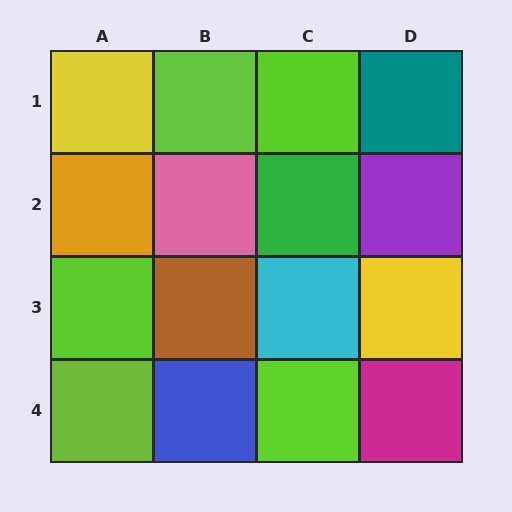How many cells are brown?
1 cell is brown.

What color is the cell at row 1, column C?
Lime.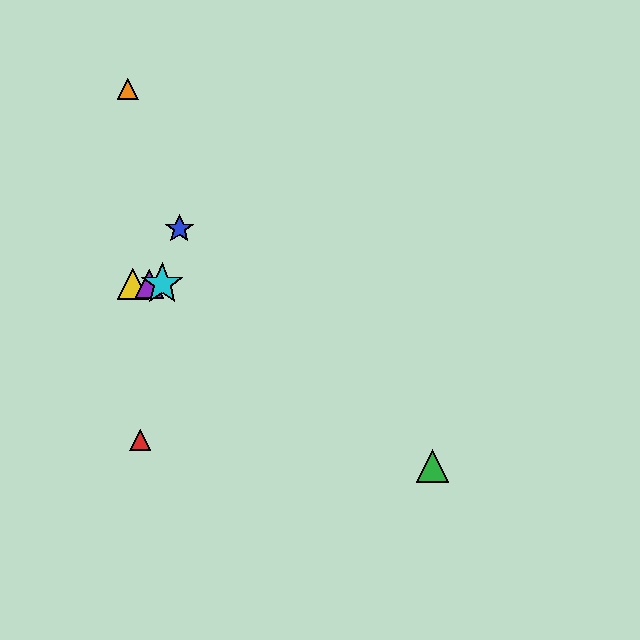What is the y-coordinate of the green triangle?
The green triangle is at y≈466.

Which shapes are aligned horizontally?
The yellow triangle, the purple triangle, the cyan star are aligned horizontally.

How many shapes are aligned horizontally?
3 shapes (the yellow triangle, the purple triangle, the cyan star) are aligned horizontally.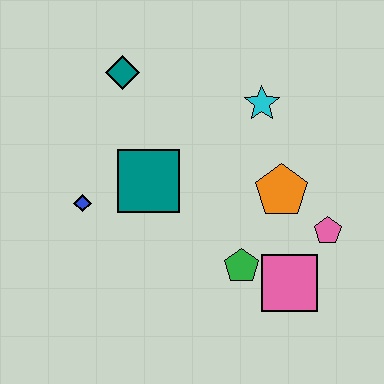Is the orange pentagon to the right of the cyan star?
Yes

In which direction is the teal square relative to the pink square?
The teal square is to the left of the pink square.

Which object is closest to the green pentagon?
The pink square is closest to the green pentagon.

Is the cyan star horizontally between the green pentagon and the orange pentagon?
Yes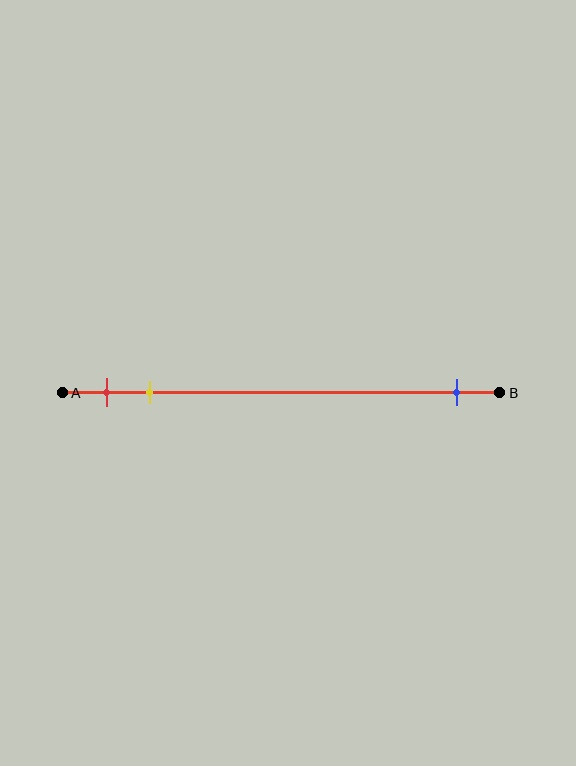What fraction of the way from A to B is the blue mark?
The blue mark is approximately 90% (0.9) of the way from A to B.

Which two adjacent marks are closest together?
The red and yellow marks are the closest adjacent pair.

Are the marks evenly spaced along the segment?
No, the marks are not evenly spaced.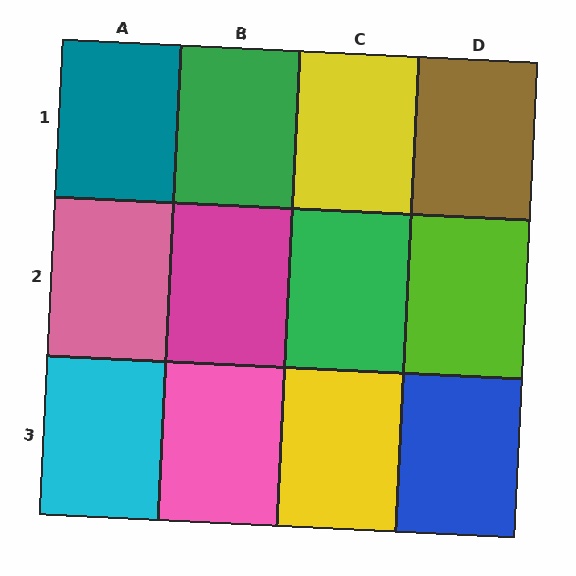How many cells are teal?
1 cell is teal.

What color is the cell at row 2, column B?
Magenta.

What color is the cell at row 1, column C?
Yellow.